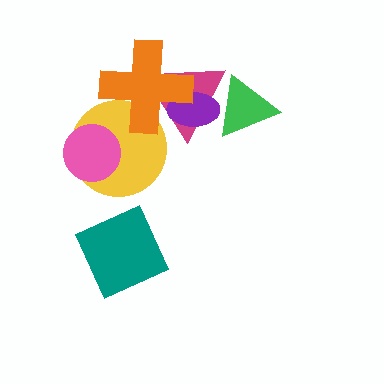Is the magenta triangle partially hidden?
Yes, it is partially covered by another shape.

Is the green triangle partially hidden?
No, no other shape covers it.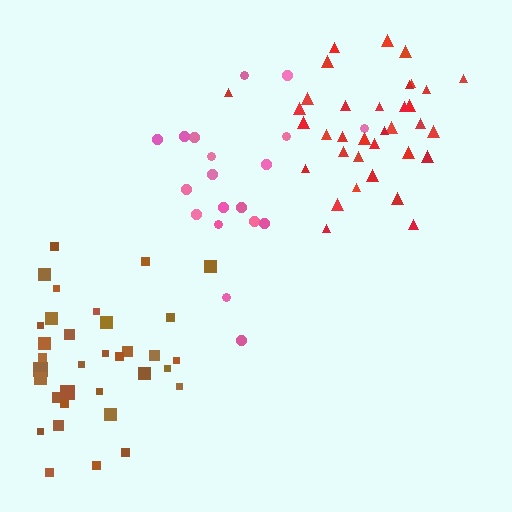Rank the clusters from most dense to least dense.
red, brown, pink.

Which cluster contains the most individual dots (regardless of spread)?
Brown (35).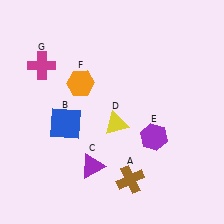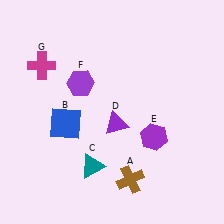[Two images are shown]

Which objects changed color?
C changed from purple to teal. D changed from yellow to purple. F changed from orange to purple.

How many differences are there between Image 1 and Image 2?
There are 3 differences between the two images.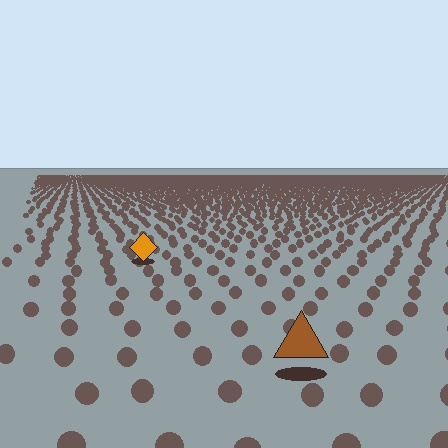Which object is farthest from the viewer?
The orange diamond is farthest from the viewer. It appears smaller and the ground texture around it is denser.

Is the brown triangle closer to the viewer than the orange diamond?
Yes. The brown triangle is closer — you can tell from the texture gradient: the ground texture is coarser near it.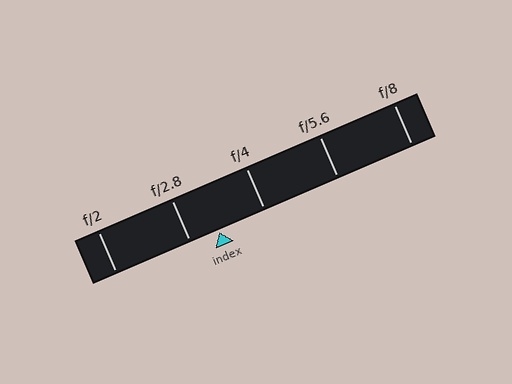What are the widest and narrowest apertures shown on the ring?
The widest aperture shown is f/2 and the narrowest is f/8.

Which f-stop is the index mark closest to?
The index mark is closest to f/2.8.